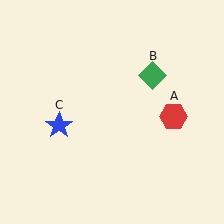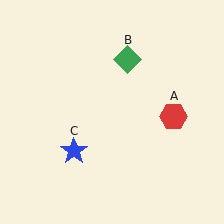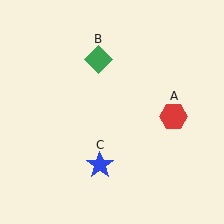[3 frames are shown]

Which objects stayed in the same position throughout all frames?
Red hexagon (object A) remained stationary.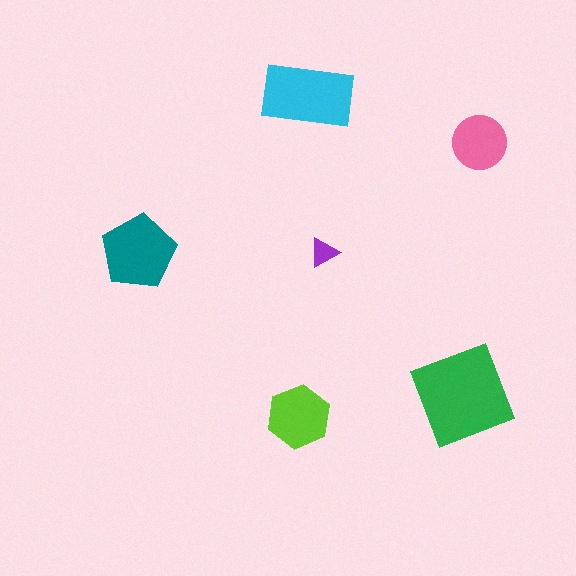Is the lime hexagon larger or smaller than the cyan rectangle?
Smaller.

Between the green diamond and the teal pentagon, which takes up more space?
The green diamond.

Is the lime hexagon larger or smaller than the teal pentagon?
Smaller.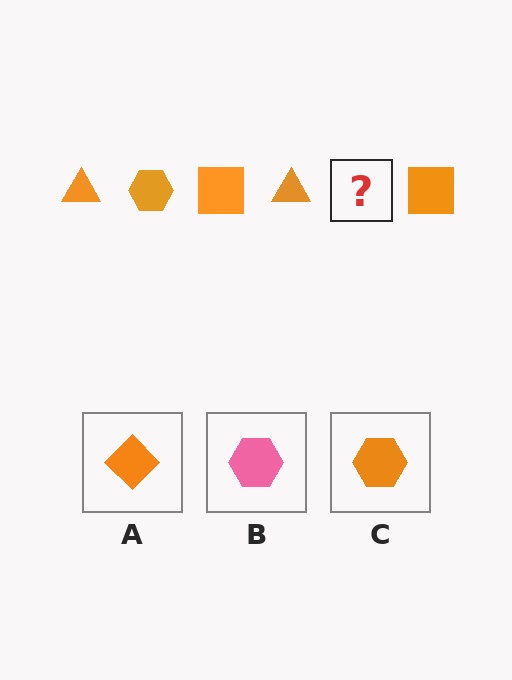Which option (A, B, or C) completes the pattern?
C.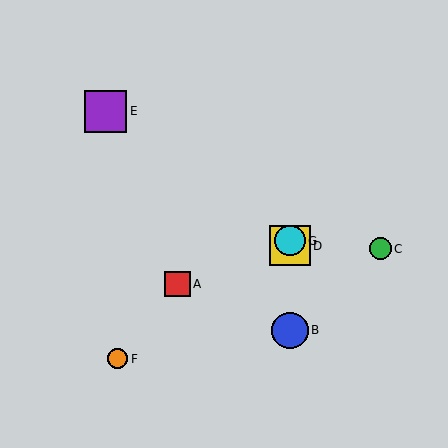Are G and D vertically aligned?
Yes, both are at x≈290.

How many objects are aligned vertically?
3 objects (B, D, G) are aligned vertically.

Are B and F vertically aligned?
No, B is at x≈290 and F is at x≈117.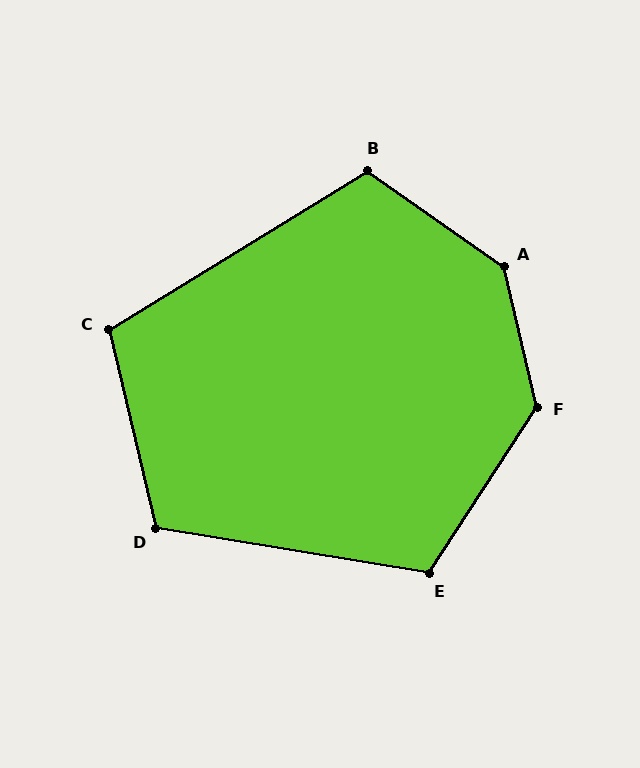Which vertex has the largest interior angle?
A, at approximately 138 degrees.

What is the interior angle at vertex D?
Approximately 113 degrees (obtuse).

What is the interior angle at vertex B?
Approximately 113 degrees (obtuse).